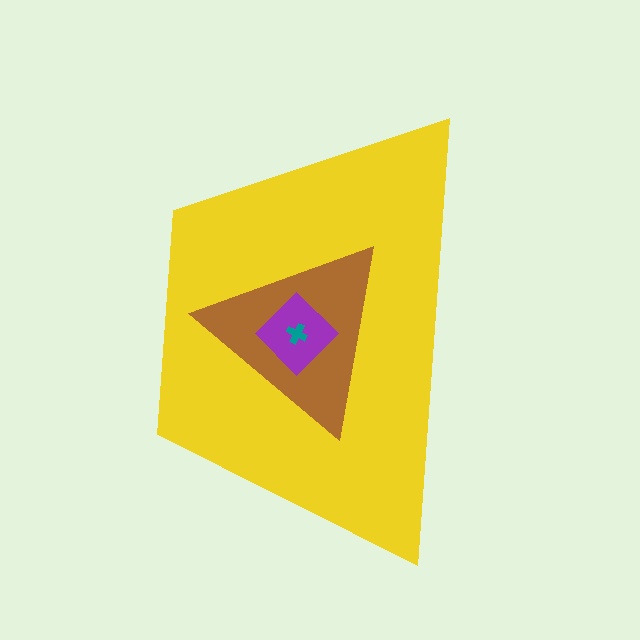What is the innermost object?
The teal cross.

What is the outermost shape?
The yellow trapezoid.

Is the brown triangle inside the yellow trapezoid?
Yes.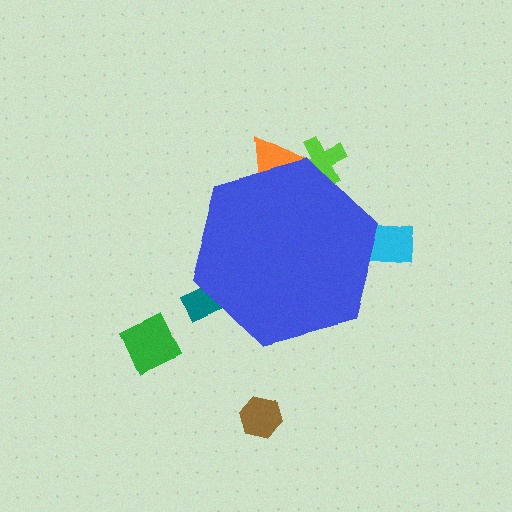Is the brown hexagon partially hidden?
No, the brown hexagon is fully visible.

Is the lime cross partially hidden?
Yes, the lime cross is partially hidden behind the blue hexagon.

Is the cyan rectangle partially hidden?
Yes, the cyan rectangle is partially hidden behind the blue hexagon.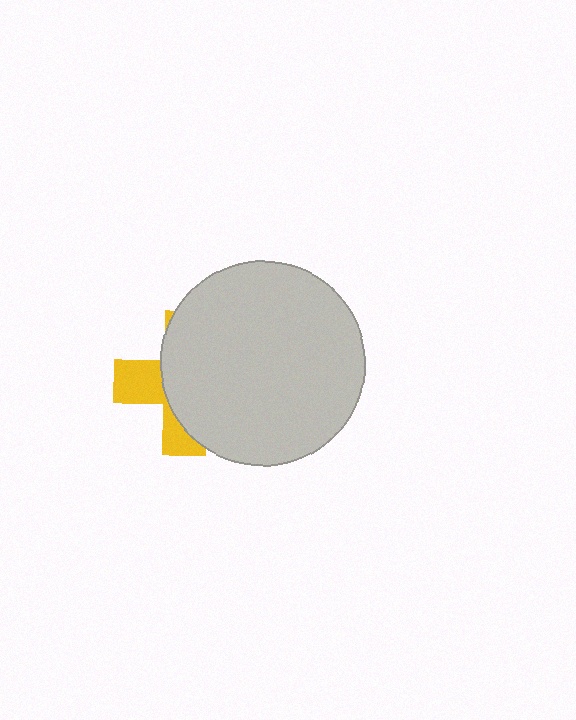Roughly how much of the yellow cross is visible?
A small part of it is visible (roughly 32%).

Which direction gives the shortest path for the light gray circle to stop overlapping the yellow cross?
Moving right gives the shortest separation.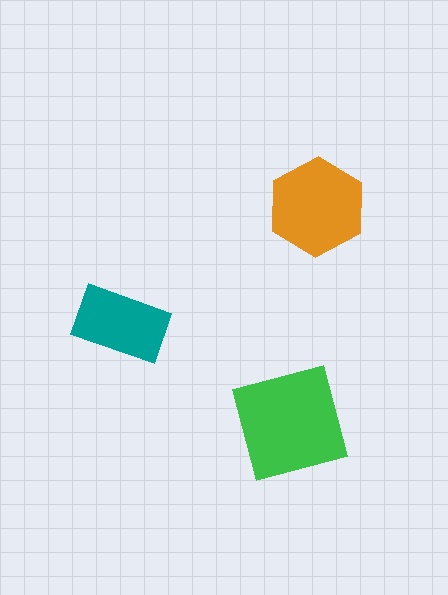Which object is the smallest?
The teal rectangle.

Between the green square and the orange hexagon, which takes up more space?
The green square.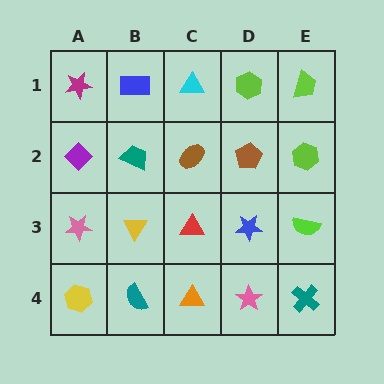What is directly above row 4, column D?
A blue star.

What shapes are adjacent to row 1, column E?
A lime hexagon (row 2, column E), a lime hexagon (row 1, column D).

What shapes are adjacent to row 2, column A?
A magenta star (row 1, column A), a pink star (row 3, column A), a teal trapezoid (row 2, column B).